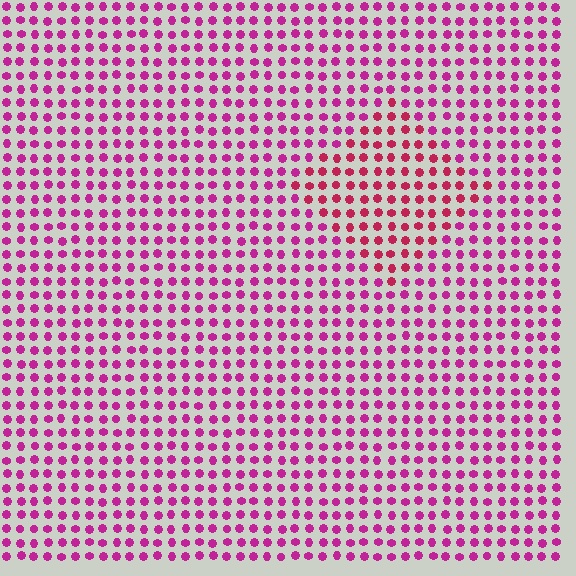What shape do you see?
I see a diamond.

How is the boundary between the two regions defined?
The boundary is defined purely by a slight shift in hue (about 25 degrees). Spacing, size, and orientation are identical on both sides.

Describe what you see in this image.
The image is filled with small magenta elements in a uniform arrangement. A diamond-shaped region is visible where the elements are tinted to a slightly different hue, forming a subtle color boundary.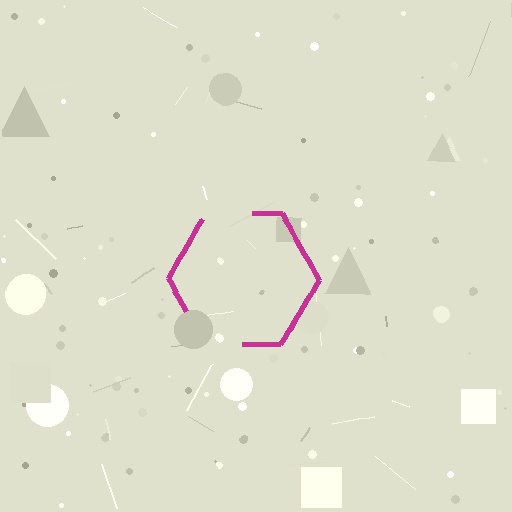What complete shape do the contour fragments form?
The contour fragments form a hexagon.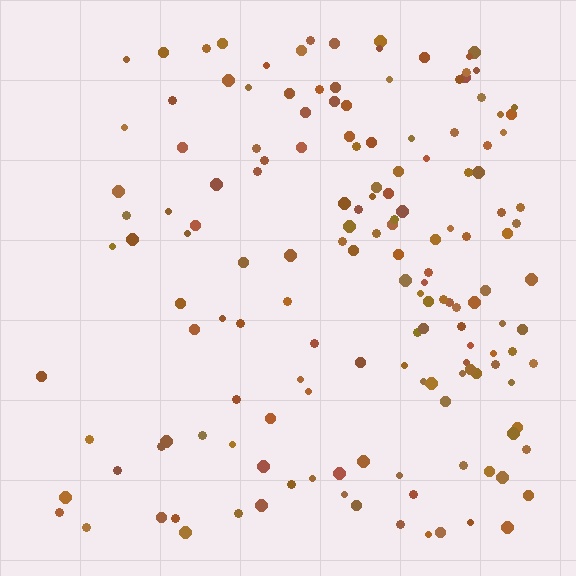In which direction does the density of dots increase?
From left to right, with the right side densest.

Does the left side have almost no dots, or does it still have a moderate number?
Still a moderate number, just noticeably fewer than the right.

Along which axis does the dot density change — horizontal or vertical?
Horizontal.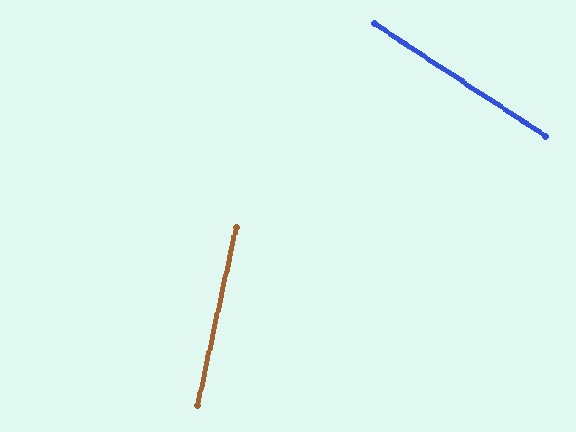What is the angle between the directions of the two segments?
Approximately 69 degrees.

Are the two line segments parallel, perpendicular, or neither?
Neither parallel nor perpendicular — they differ by about 69°.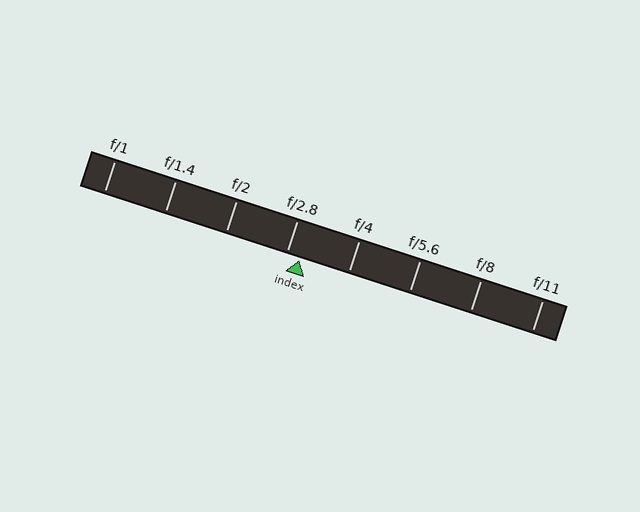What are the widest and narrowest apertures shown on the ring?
The widest aperture shown is f/1 and the narrowest is f/11.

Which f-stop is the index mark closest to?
The index mark is closest to f/2.8.